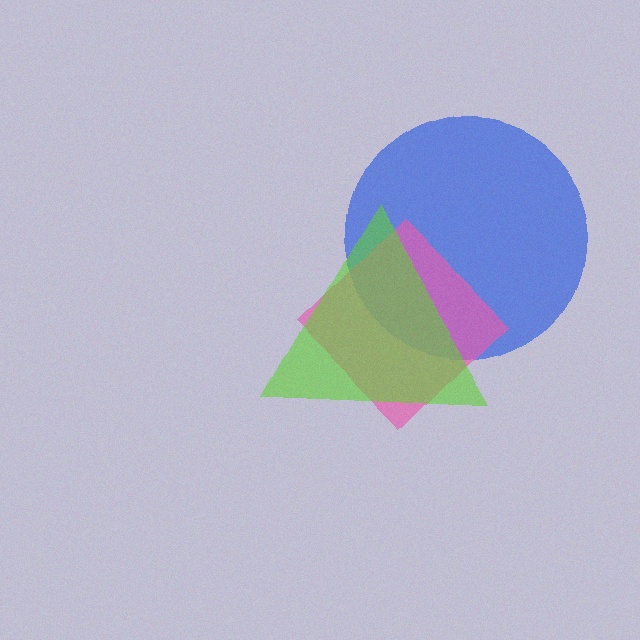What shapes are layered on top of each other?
The layered shapes are: a blue circle, a pink diamond, a lime triangle.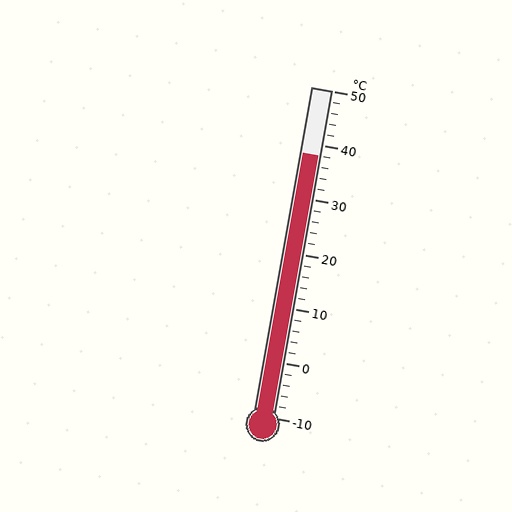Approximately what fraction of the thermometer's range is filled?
The thermometer is filled to approximately 80% of its range.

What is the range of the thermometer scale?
The thermometer scale ranges from -10°C to 50°C.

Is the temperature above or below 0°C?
The temperature is above 0°C.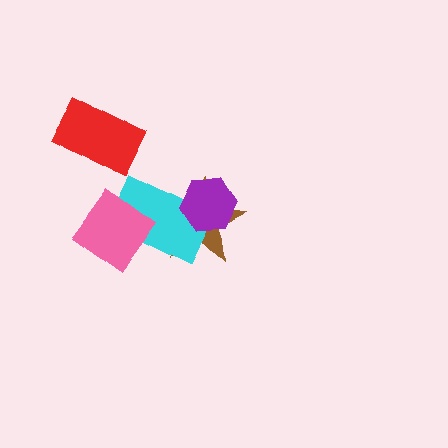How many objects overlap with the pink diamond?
1 object overlaps with the pink diamond.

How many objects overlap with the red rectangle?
0 objects overlap with the red rectangle.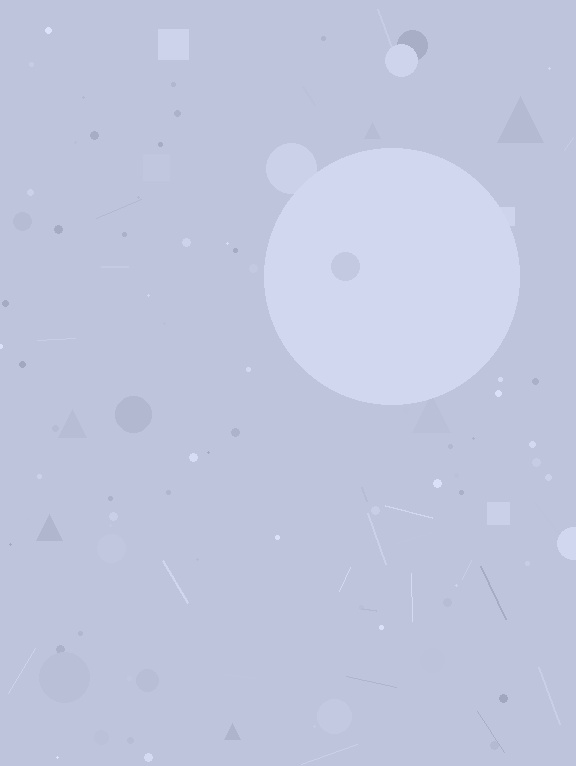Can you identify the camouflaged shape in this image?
The camouflaged shape is a circle.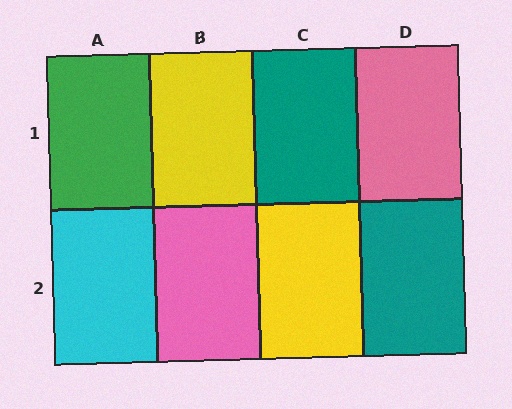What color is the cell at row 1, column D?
Pink.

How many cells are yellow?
2 cells are yellow.